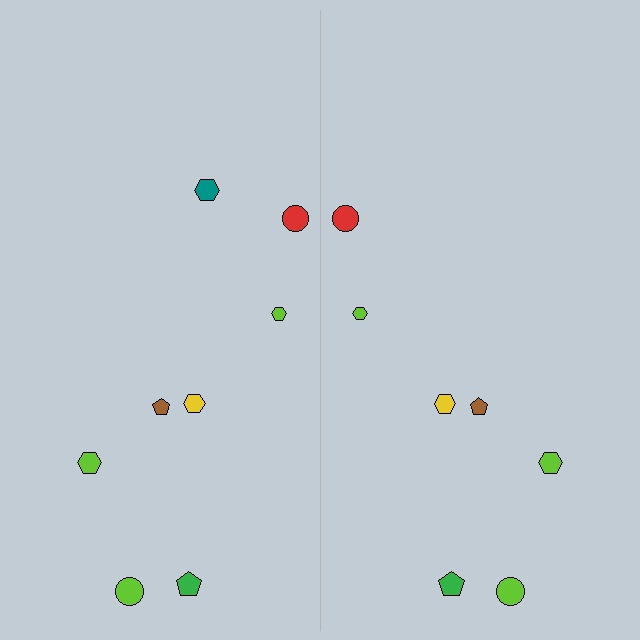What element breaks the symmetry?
A teal hexagon is missing from the right side.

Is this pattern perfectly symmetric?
No, the pattern is not perfectly symmetric. A teal hexagon is missing from the right side.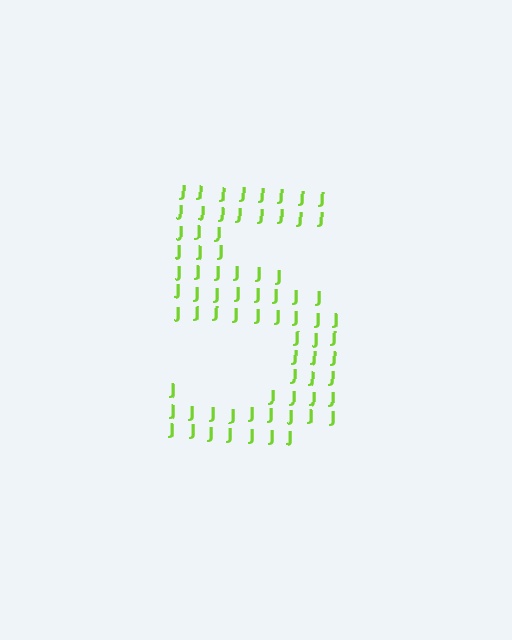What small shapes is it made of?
It is made of small letter J's.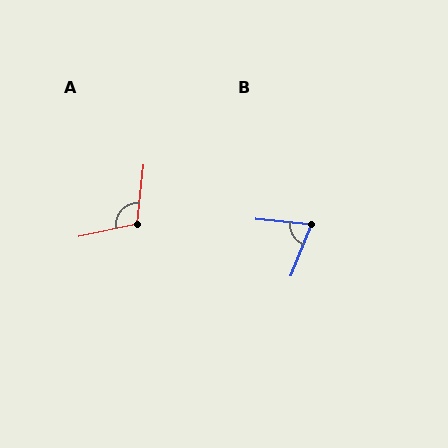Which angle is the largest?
A, at approximately 108 degrees.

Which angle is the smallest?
B, at approximately 74 degrees.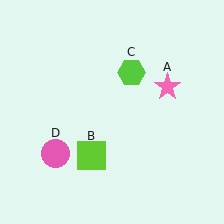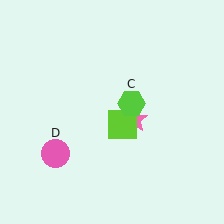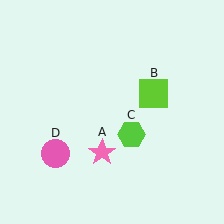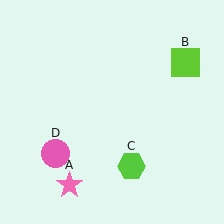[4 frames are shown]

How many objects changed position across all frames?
3 objects changed position: pink star (object A), lime square (object B), lime hexagon (object C).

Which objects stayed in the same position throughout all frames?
Pink circle (object D) remained stationary.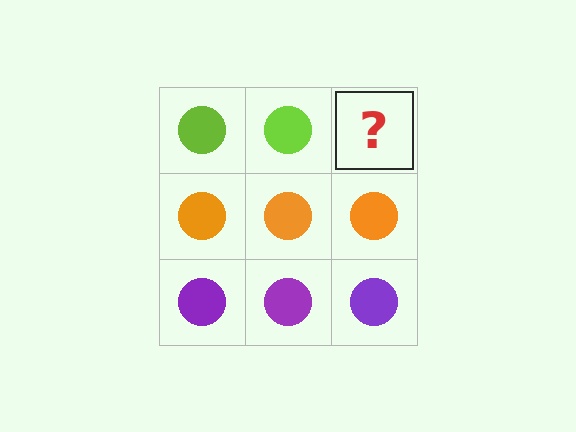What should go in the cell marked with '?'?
The missing cell should contain a lime circle.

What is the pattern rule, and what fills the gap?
The rule is that each row has a consistent color. The gap should be filled with a lime circle.